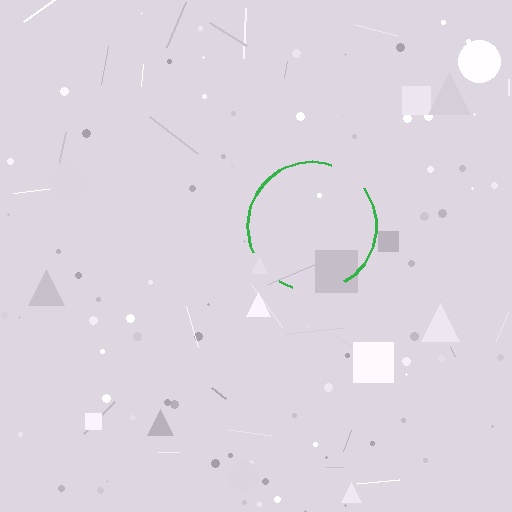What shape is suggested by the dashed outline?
The dashed outline suggests a circle.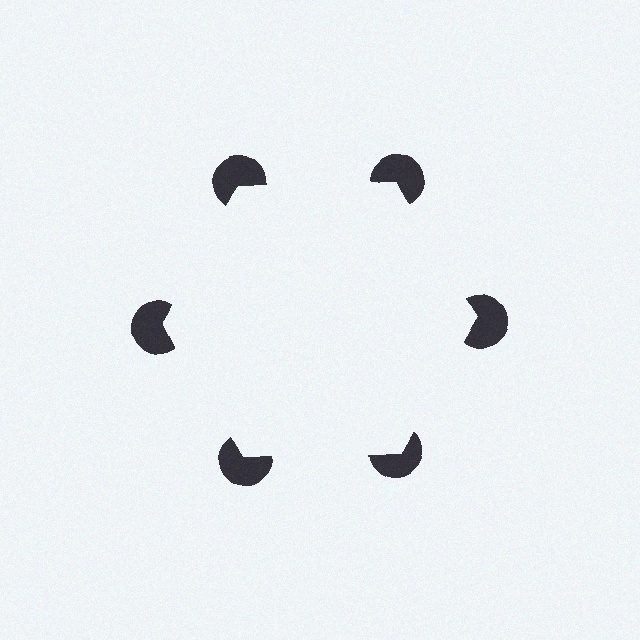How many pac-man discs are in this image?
There are 6 — one at each vertex of the illusory hexagon.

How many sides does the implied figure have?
6 sides.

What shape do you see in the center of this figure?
An illusory hexagon — its edges are inferred from the aligned wedge cuts in the pac-man discs, not physically drawn.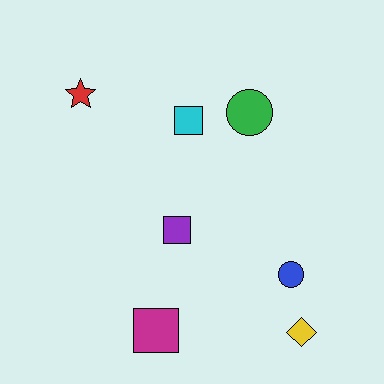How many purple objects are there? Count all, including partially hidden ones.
There is 1 purple object.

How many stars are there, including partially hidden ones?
There is 1 star.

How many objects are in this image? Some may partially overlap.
There are 7 objects.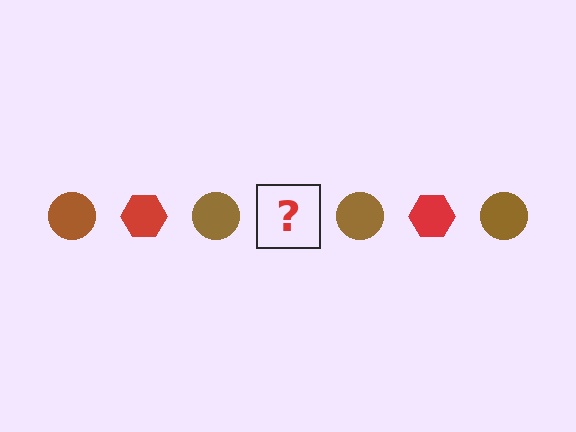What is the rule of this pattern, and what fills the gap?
The rule is that the pattern alternates between brown circle and red hexagon. The gap should be filled with a red hexagon.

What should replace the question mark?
The question mark should be replaced with a red hexagon.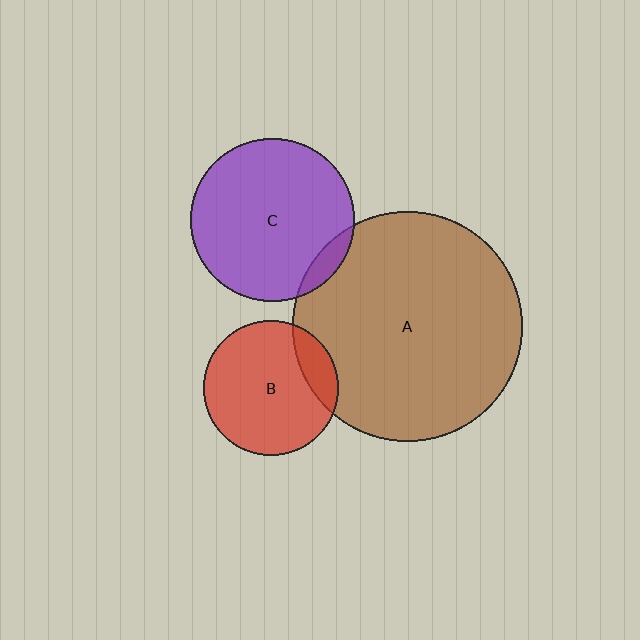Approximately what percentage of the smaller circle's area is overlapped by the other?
Approximately 15%.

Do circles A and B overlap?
Yes.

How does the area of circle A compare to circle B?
Approximately 2.9 times.